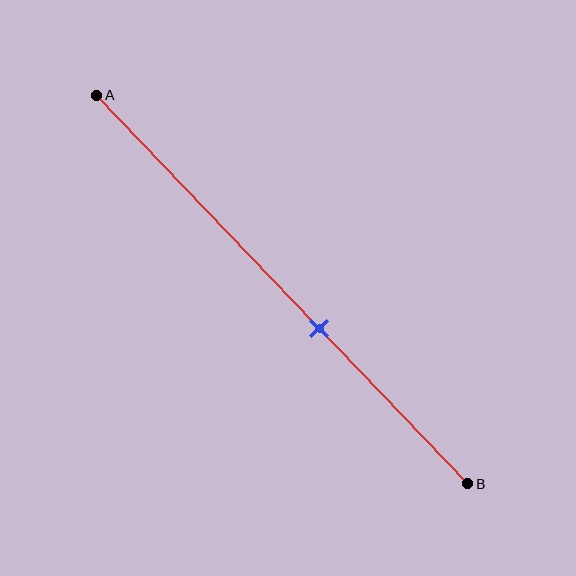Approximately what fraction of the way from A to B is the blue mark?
The blue mark is approximately 60% of the way from A to B.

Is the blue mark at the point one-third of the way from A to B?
No, the mark is at about 60% from A, not at the 33% one-third point.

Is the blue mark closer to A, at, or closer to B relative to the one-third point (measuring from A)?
The blue mark is closer to point B than the one-third point of segment AB.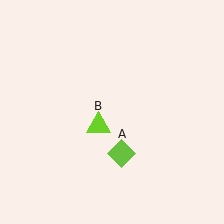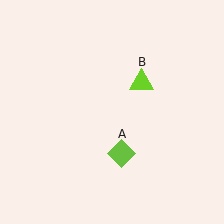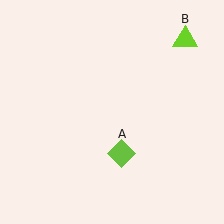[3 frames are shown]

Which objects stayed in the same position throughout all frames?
Lime diamond (object A) remained stationary.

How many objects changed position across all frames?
1 object changed position: lime triangle (object B).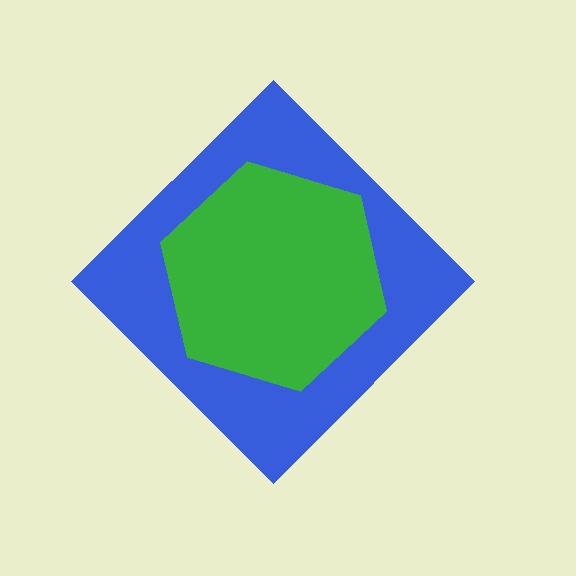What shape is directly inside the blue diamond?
The green hexagon.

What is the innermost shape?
The green hexagon.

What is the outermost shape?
The blue diamond.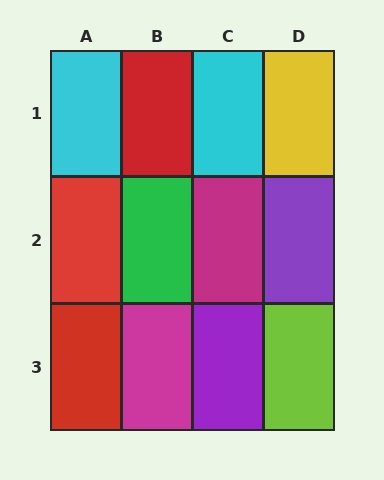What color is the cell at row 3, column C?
Purple.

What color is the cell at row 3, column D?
Lime.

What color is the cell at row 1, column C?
Cyan.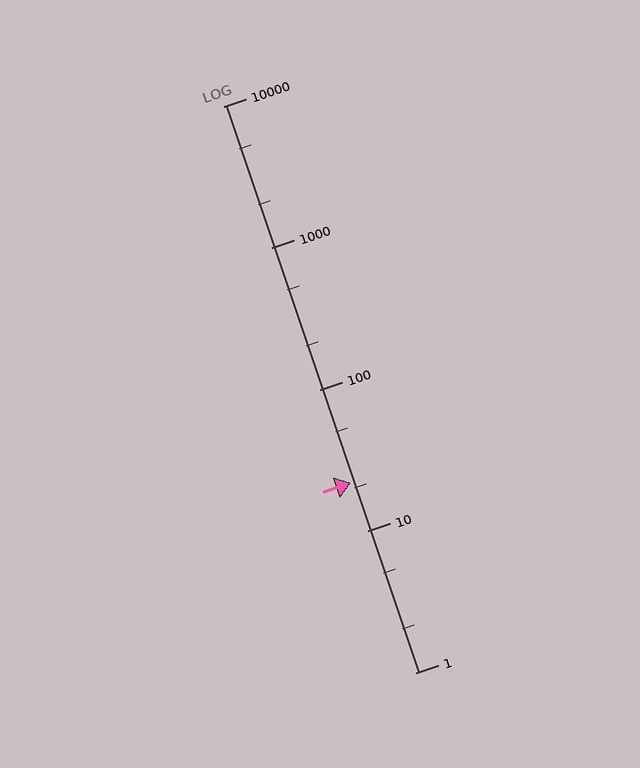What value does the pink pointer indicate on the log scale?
The pointer indicates approximately 22.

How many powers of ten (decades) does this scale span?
The scale spans 4 decades, from 1 to 10000.